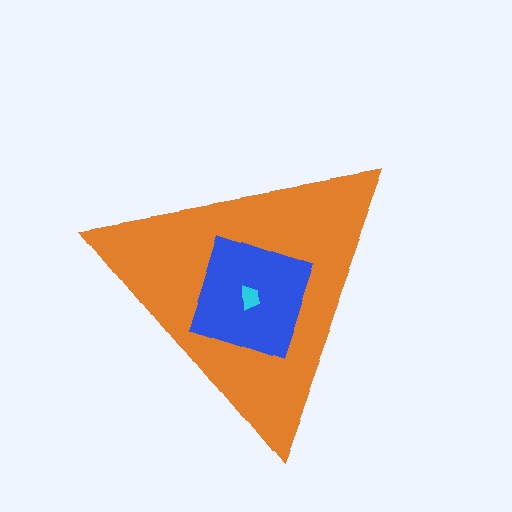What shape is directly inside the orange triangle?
The blue square.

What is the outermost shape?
The orange triangle.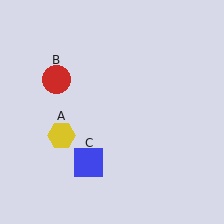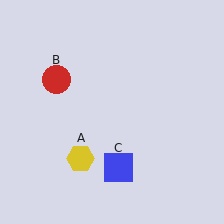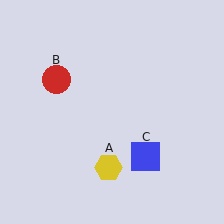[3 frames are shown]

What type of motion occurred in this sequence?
The yellow hexagon (object A), blue square (object C) rotated counterclockwise around the center of the scene.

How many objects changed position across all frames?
2 objects changed position: yellow hexagon (object A), blue square (object C).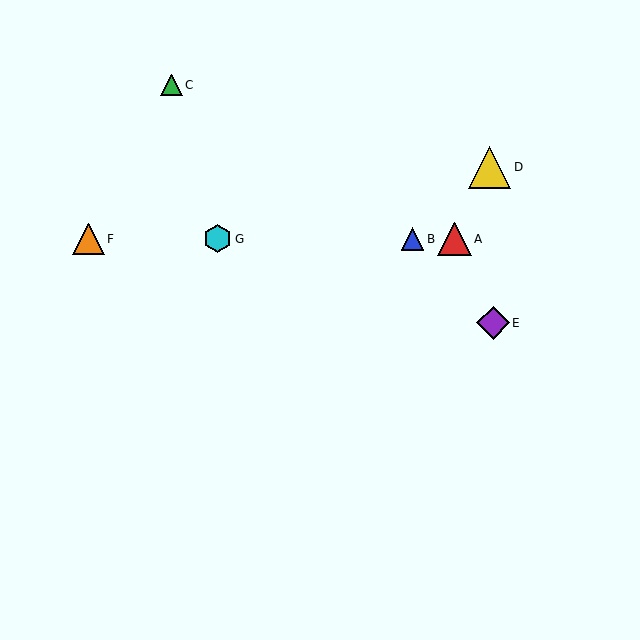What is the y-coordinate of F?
Object F is at y≈239.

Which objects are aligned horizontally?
Objects A, B, F, G are aligned horizontally.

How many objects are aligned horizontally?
4 objects (A, B, F, G) are aligned horizontally.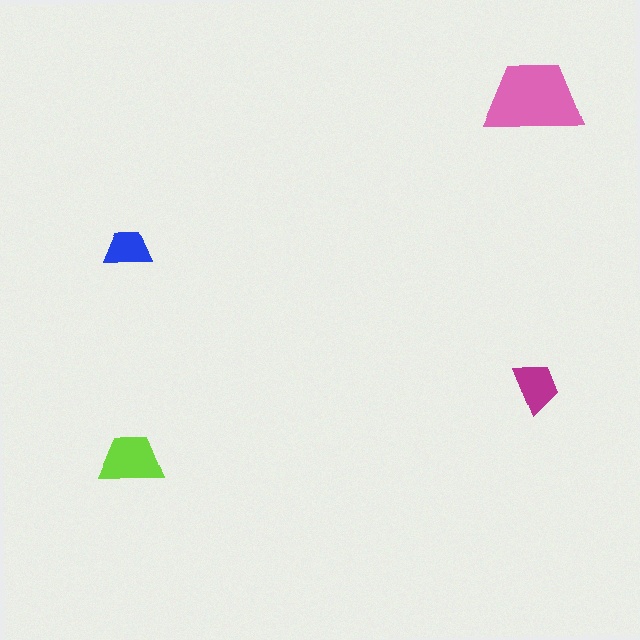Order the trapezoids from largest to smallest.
the pink one, the lime one, the magenta one, the blue one.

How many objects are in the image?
There are 4 objects in the image.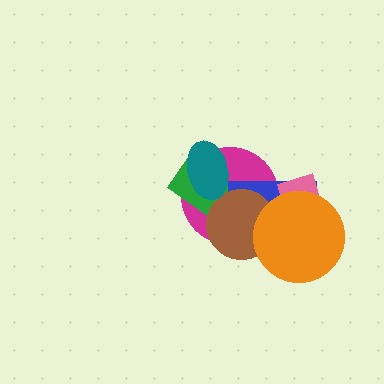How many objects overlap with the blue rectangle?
4 objects overlap with the blue rectangle.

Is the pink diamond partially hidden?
Yes, it is partially covered by another shape.